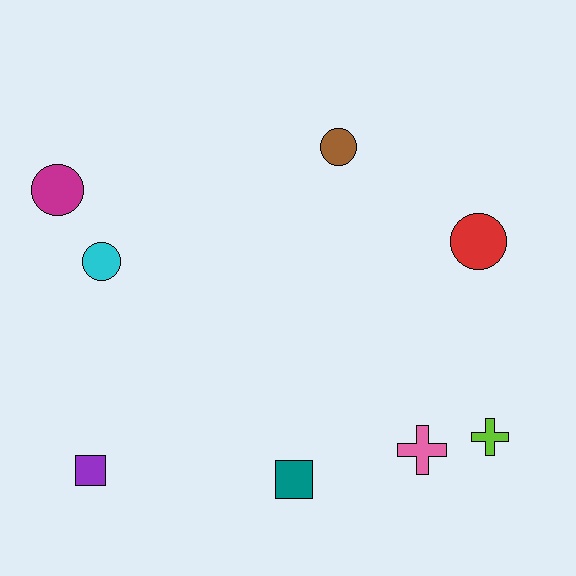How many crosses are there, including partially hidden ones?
There are 2 crosses.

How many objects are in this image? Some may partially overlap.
There are 8 objects.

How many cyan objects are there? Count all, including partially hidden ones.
There is 1 cyan object.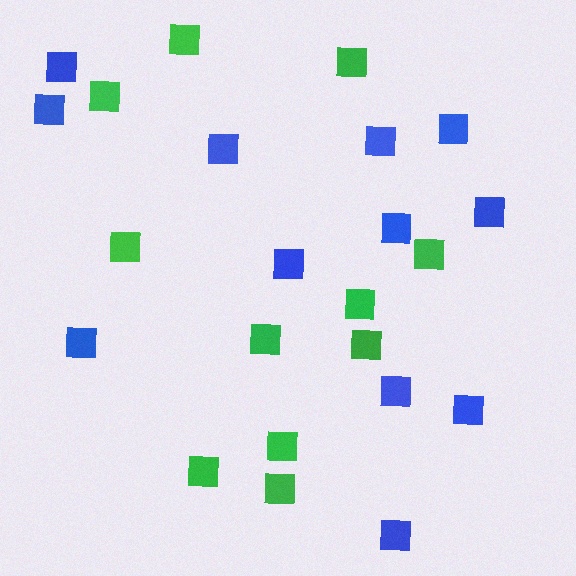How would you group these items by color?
There are 2 groups: one group of green squares (11) and one group of blue squares (12).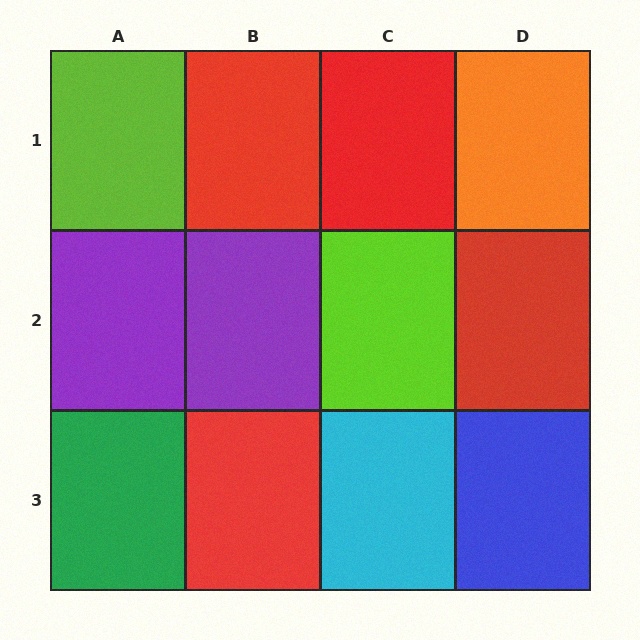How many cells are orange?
1 cell is orange.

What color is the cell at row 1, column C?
Red.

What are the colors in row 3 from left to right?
Green, red, cyan, blue.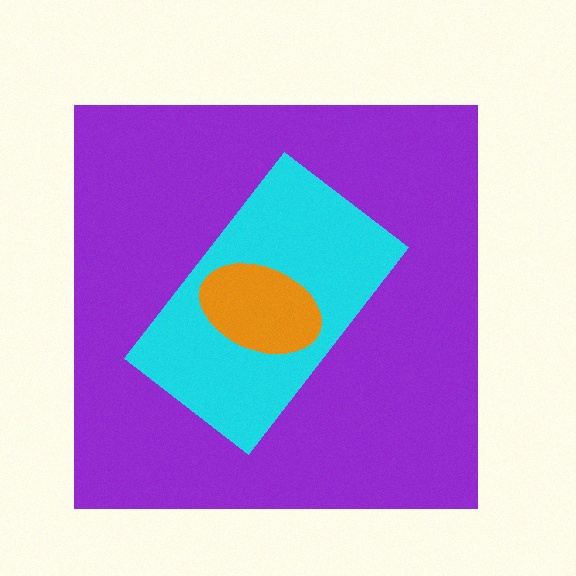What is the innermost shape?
The orange ellipse.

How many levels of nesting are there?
3.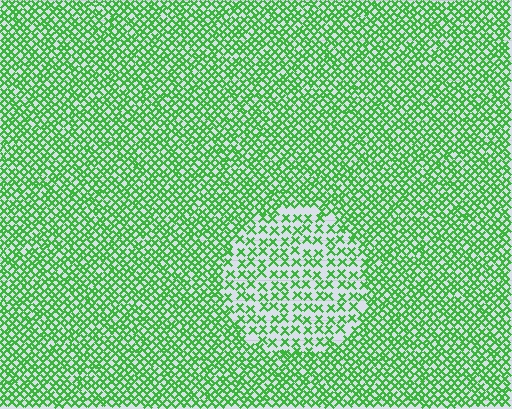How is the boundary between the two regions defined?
The boundary is defined by a change in element density (approximately 2.0x ratio). All elements are the same color, size, and shape.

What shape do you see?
I see a circle.